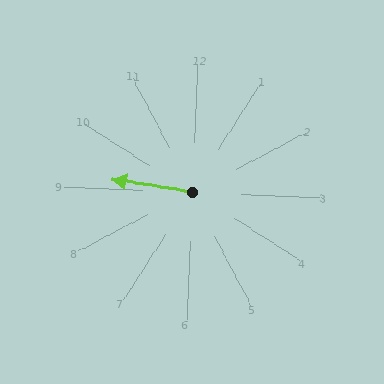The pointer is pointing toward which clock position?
Roughly 9 o'clock.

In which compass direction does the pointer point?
West.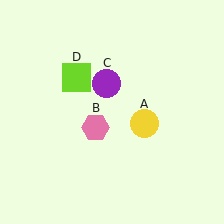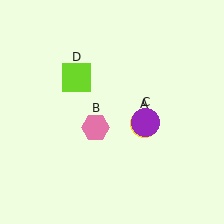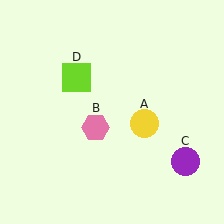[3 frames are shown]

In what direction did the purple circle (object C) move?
The purple circle (object C) moved down and to the right.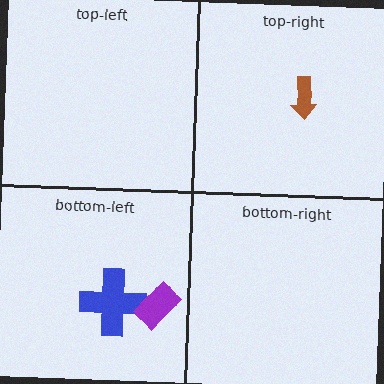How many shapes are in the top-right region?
1.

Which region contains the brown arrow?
The top-right region.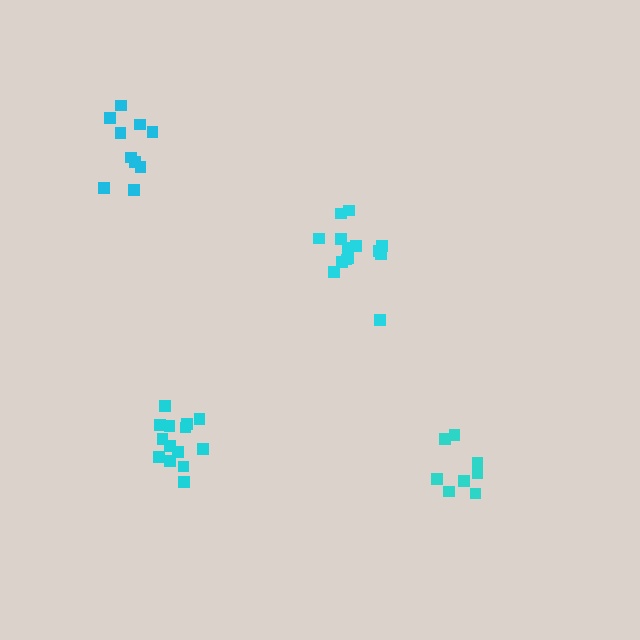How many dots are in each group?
Group 1: 14 dots, Group 2: 14 dots, Group 3: 8 dots, Group 4: 10 dots (46 total).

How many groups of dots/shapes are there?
There are 4 groups.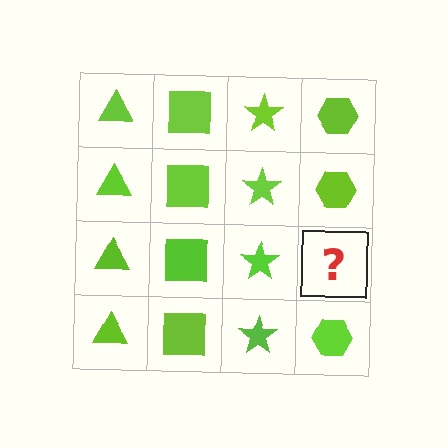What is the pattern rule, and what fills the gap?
The rule is that each column has a consistent shape. The gap should be filled with a lime hexagon.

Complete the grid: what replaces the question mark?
The question mark should be replaced with a lime hexagon.